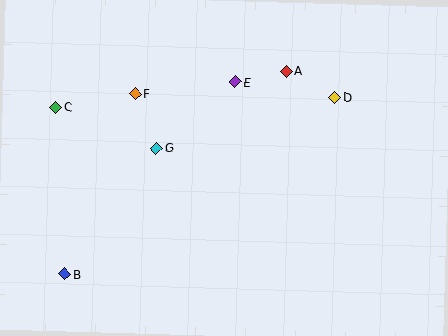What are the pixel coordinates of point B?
Point B is at (65, 274).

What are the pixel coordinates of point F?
Point F is at (136, 94).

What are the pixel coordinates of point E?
Point E is at (235, 82).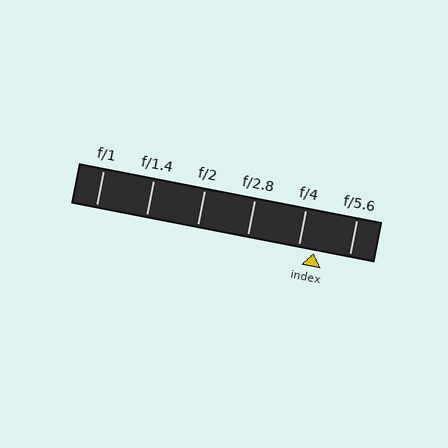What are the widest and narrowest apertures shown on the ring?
The widest aperture shown is f/1 and the narrowest is f/5.6.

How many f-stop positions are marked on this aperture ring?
There are 6 f-stop positions marked.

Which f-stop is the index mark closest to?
The index mark is closest to f/4.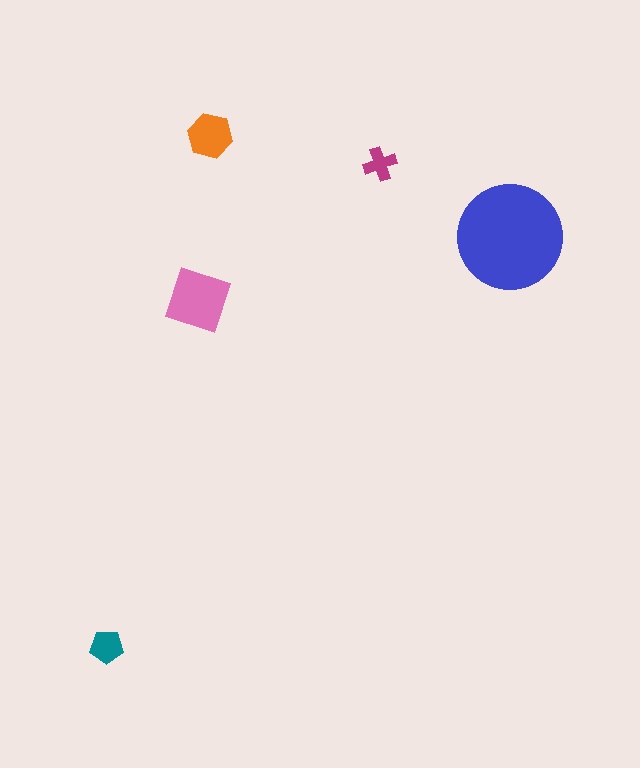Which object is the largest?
The blue circle.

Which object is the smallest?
The magenta cross.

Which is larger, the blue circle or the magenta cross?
The blue circle.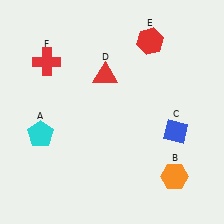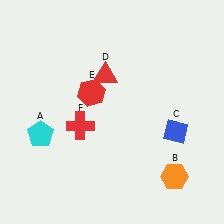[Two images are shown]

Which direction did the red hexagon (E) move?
The red hexagon (E) moved left.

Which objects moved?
The objects that moved are: the red hexagon (E), the red cross (F).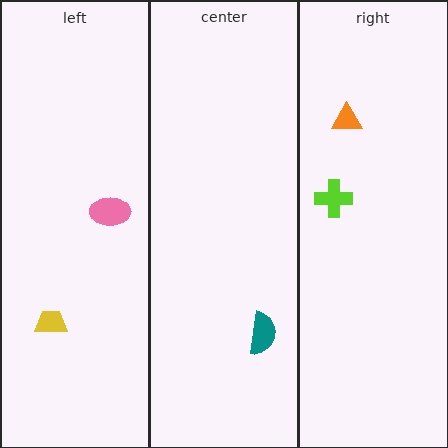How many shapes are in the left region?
2.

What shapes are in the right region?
The lime cross, the orange triangle.